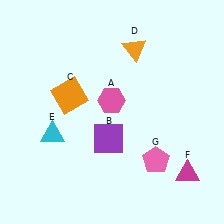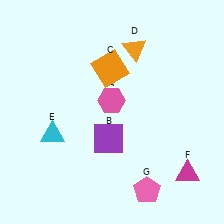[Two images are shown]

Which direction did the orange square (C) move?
The orange square (C) moved right.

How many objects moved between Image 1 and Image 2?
2 objects moved between the two images.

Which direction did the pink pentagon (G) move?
The pink pentagon (G) moved down.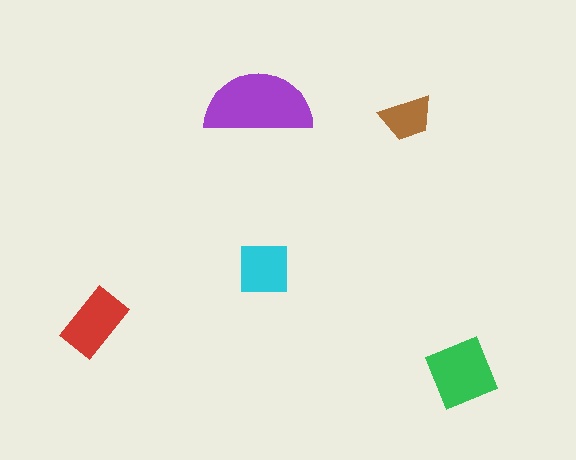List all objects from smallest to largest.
The brown trapezoid, the cyan square, the red rectangle, the green diamond, the purple semicircle.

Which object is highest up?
The purple semicircle is topmost.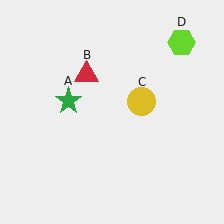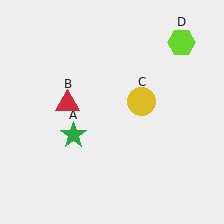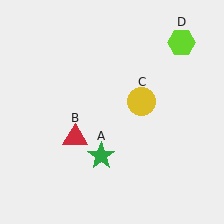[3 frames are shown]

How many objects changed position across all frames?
2 objects changed position: green star (object A), red triangle (object B).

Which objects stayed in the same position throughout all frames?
Yellow circle (object C) and lime hexagon (object D) remained stationary.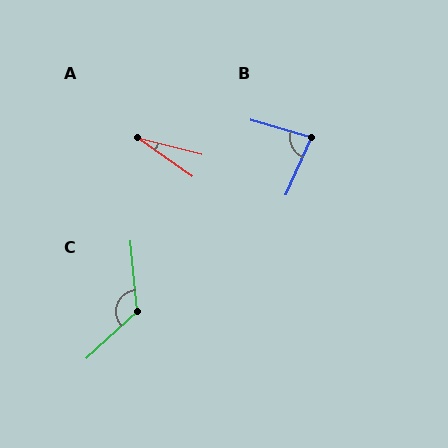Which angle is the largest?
C, at approximately 127 degrees.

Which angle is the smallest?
A, at approximately 21 degrees.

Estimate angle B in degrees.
Approximately 83 degrees.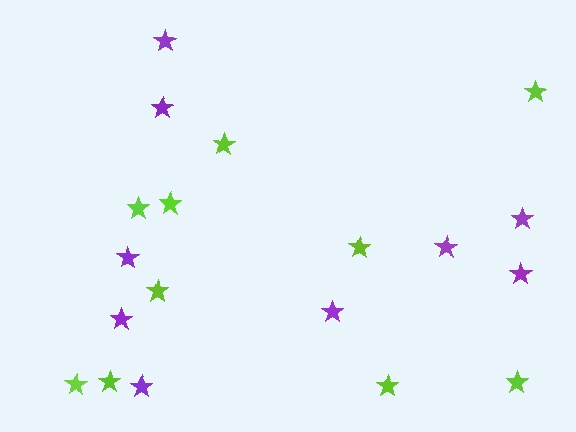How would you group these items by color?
There are 2 groups: one group of purple stars (9) and one group of lime stars (10).